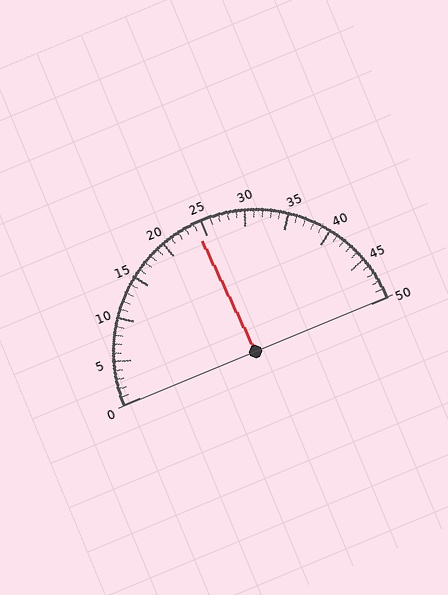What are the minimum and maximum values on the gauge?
The gauge ranges from 0 to 50.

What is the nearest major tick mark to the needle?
The nearest major tick mark is 25.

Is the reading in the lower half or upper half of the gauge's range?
The reading is in the lower half of the range (0 to 50).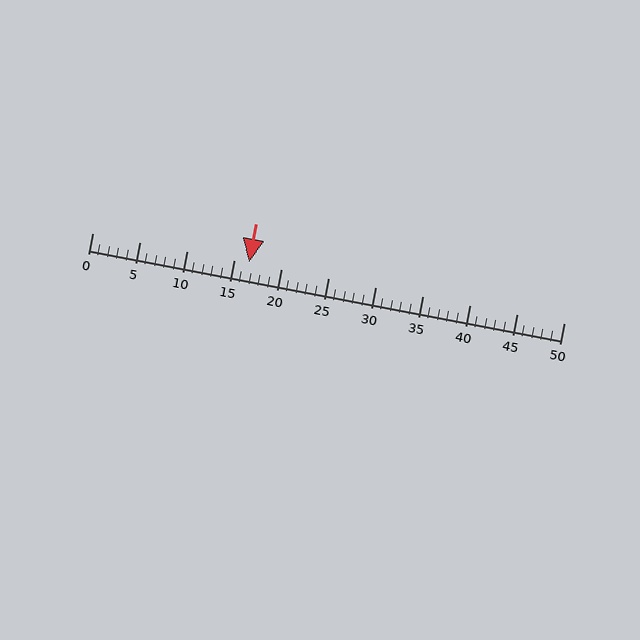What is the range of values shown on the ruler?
The ruler shows values from 0 to 50.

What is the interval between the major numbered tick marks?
The major tick marks are spaced 5 units apart.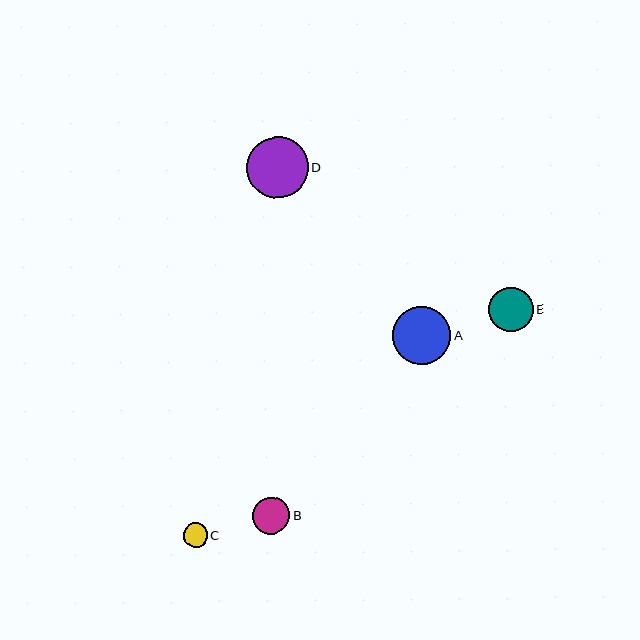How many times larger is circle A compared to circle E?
Circle A is approximately 1.3 times the size of circle E.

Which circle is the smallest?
Circle C is the smallest with a size of approximately 24 pixels.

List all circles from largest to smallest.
From largest to smallest: D, A, E, B, C.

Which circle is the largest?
Circle D is the largest with a size of approximately 62 pixels.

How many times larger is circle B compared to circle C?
Circle B is approximately 1.5 times the size of circle C.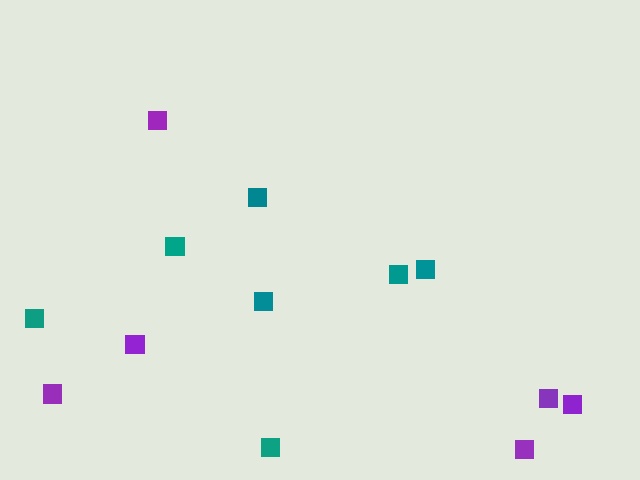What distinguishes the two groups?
There are 2 groups: one group of purple squares (6) and one group of teal squares (7).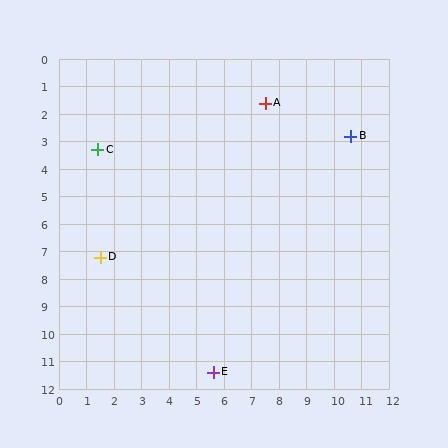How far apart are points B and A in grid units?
Points B and A are about 3.3 grid units apart.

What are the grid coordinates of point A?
Point A is at approximately (7.5, 1.6).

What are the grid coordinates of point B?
Point B is at approximately (10.6, 2.8).